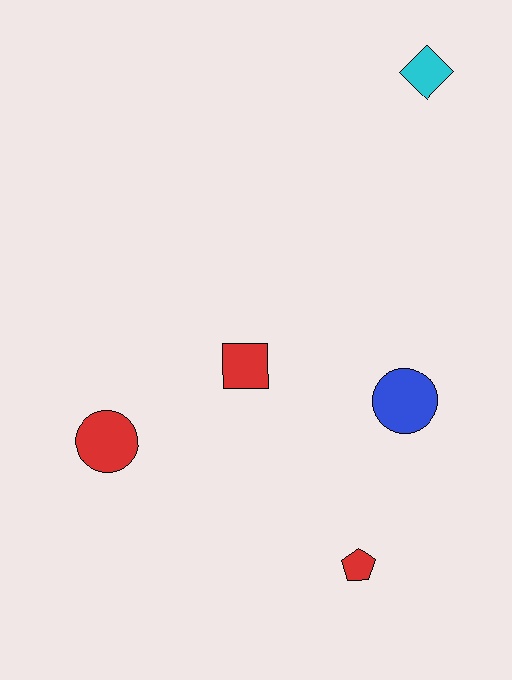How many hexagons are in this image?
There are no hexagons.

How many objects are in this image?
There are 5 objects.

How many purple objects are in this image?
There are no purple objects.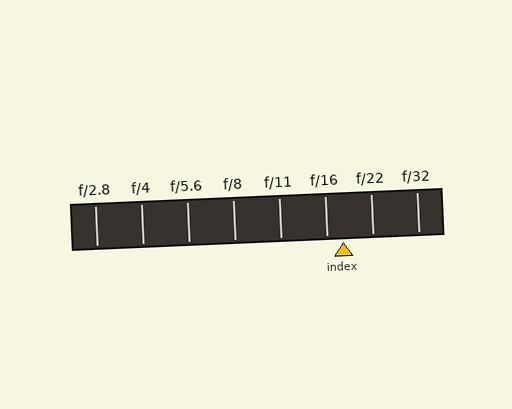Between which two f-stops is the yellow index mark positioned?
The index mark is between f/16 and f/22.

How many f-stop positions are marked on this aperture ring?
There are 8 f-stop positions marked.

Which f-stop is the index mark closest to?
The index mark is closest to f/16.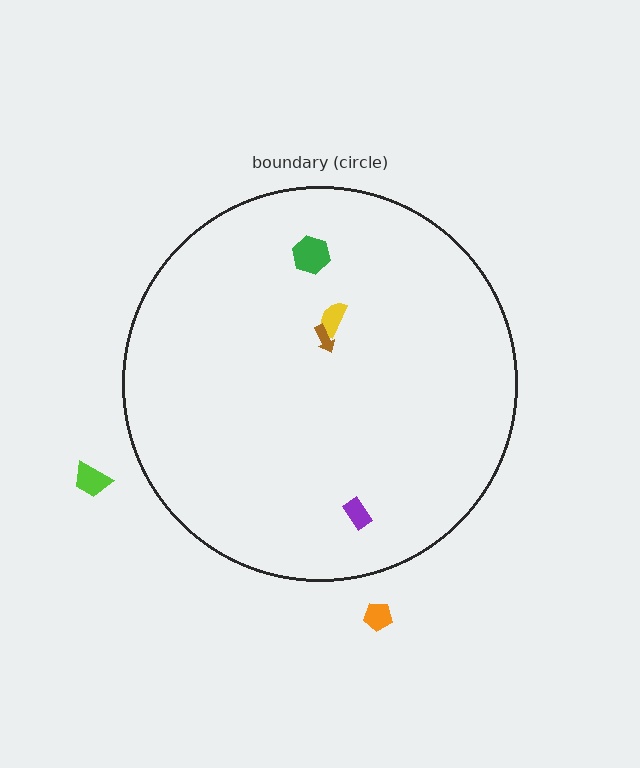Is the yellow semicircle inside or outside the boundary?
Inside.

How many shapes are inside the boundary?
4 inside, 2 outside.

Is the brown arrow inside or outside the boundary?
Inside.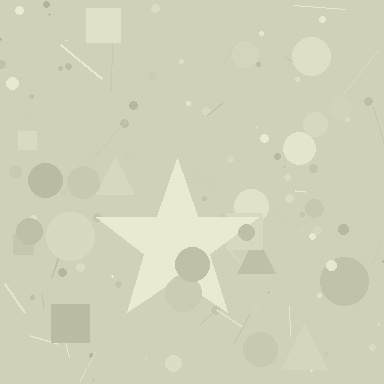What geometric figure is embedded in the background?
A star is embedded in the background.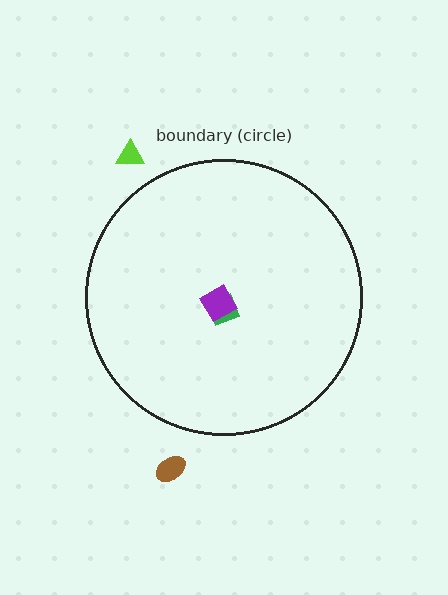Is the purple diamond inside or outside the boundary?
Inside.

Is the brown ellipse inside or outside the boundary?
Outside.